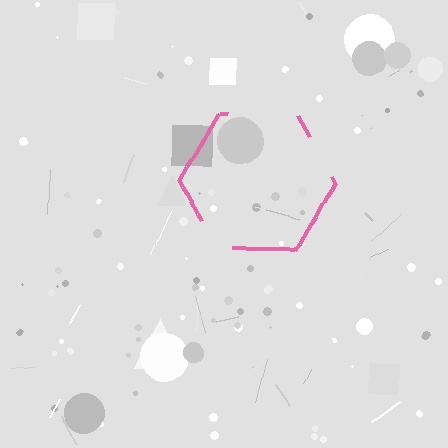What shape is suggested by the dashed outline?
The dashed outline suggests a hexagon.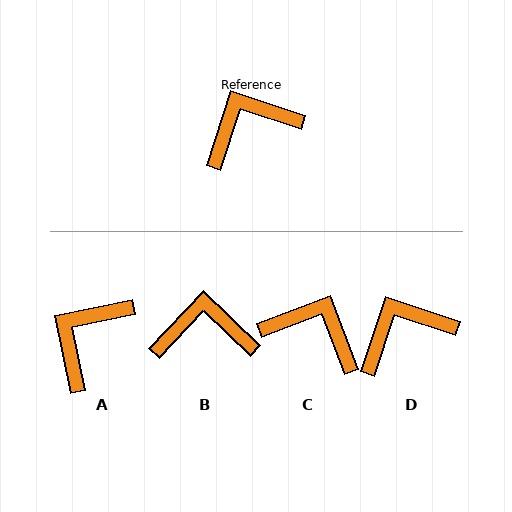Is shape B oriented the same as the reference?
No, it is off by about 25 degrees.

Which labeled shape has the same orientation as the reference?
D.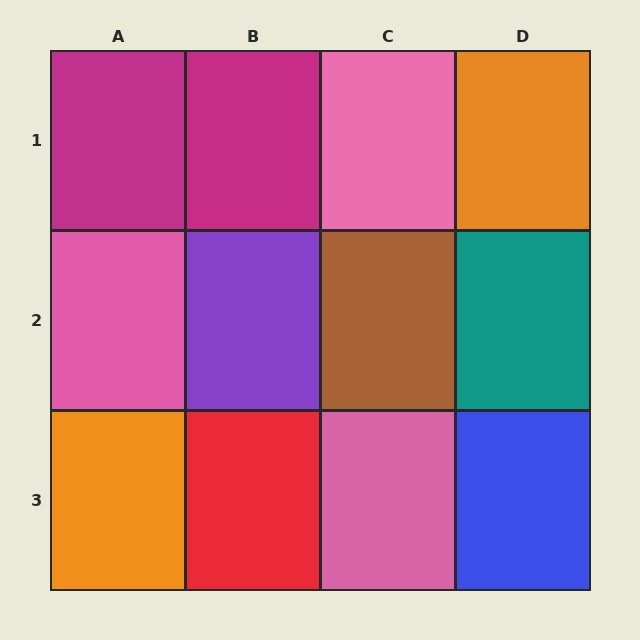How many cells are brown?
1 cell is brown.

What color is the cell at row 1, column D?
Orange.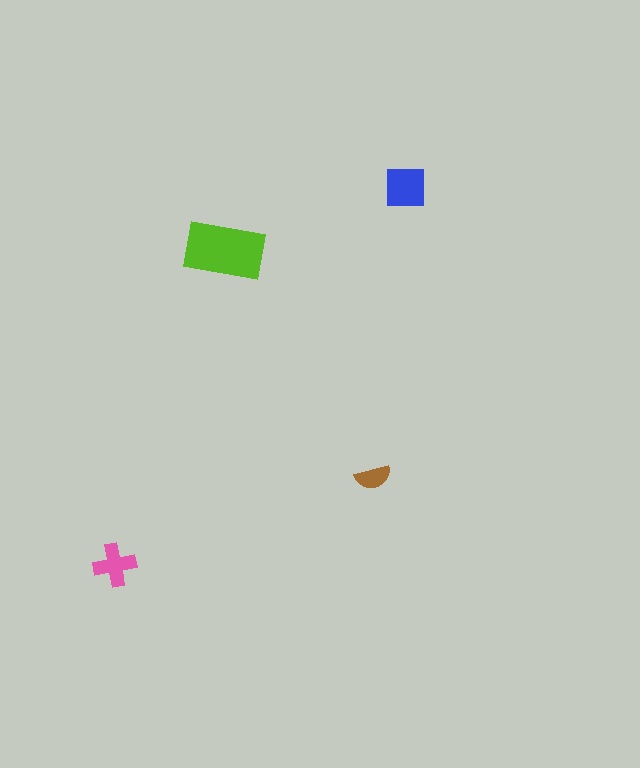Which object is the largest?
The lime rectangle.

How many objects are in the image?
There are 4 objects in the image.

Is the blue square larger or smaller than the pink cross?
Larger.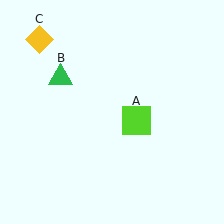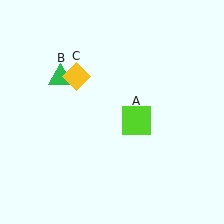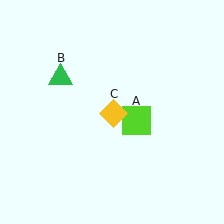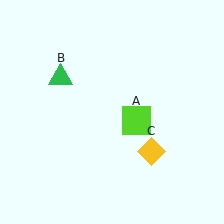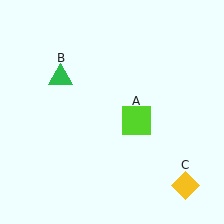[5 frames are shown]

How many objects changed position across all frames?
1 object changed position: yellow diamond (object C).